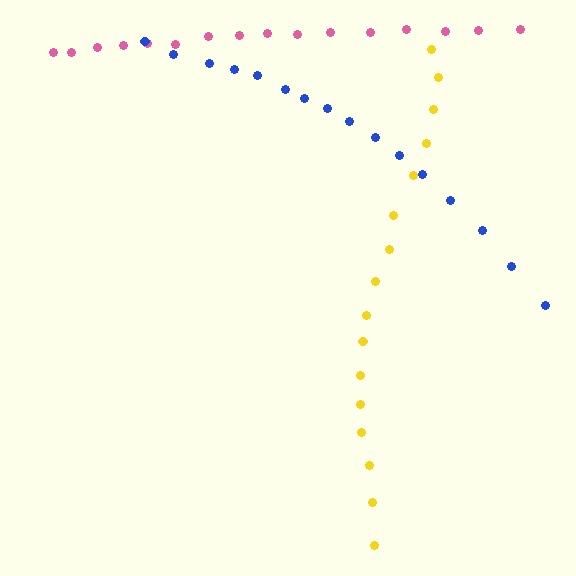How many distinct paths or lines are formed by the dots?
There are 3 distinct paths.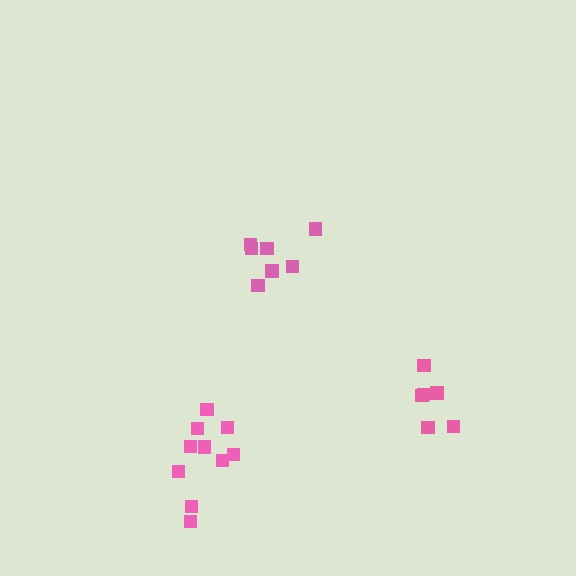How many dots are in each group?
Group 1: 7 dots, Group 2: 10 dots, Group 3: 6 dots (23 total).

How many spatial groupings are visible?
There are 3 spatial groupings.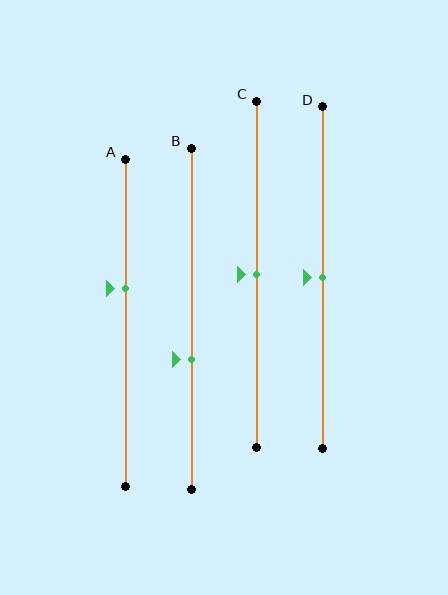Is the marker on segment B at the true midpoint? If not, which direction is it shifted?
No, the marker on segment B is shifted downward by about 12% of the segment length.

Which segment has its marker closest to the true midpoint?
Segment C has its marker closest to the true midpoint.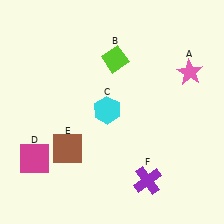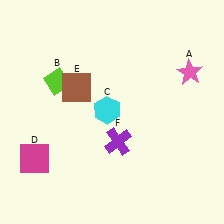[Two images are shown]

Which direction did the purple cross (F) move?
The purple cross (F) moved up.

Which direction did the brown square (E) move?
The brown square (E) moved up.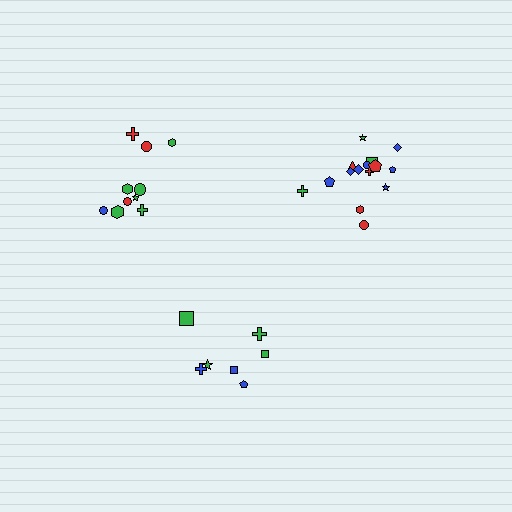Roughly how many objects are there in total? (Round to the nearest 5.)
Roughly 30 objects in total.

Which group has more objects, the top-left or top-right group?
The top-right group.